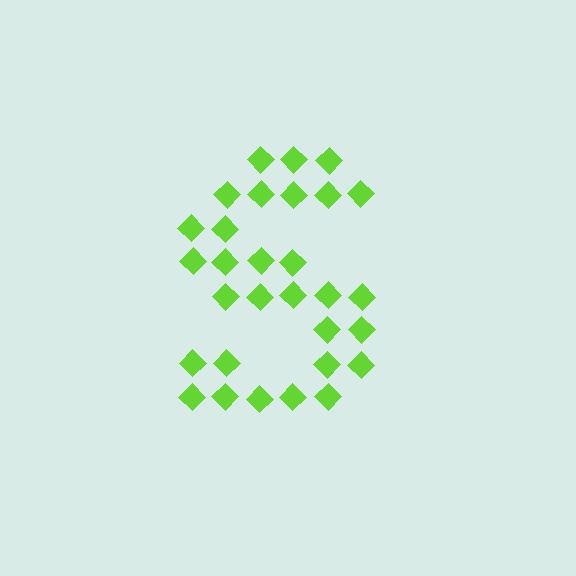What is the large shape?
The large shape is the letter S.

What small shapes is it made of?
It is made of small diamonds.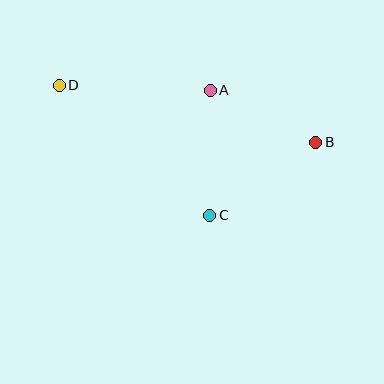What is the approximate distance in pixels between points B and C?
The distance between B and C is approximately 128 pixels.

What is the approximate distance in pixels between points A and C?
The distance between A and C is approximately 125 pixels.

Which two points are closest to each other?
Points A and B are closest to each other.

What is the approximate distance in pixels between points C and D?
The distance between C and D is approximately 199 pixels.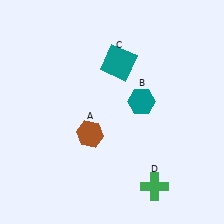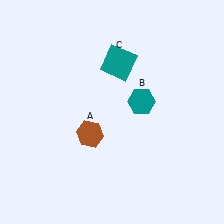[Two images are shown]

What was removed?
The green cross (D) was removed in Image 2.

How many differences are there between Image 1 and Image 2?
There is 1 difference between the two images.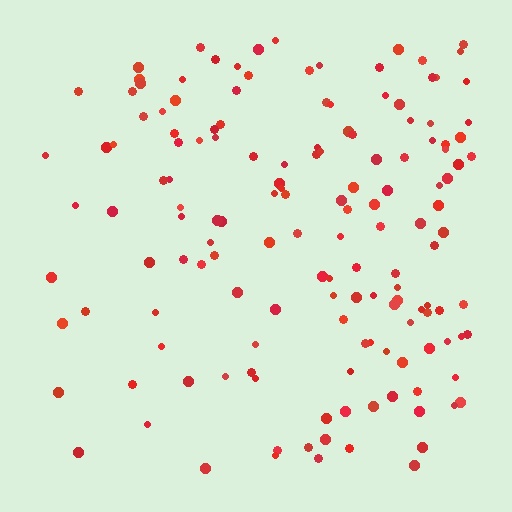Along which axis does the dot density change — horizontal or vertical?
Horizontal.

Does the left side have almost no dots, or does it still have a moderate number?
Still a moderate number, just noticeably fewer than the right.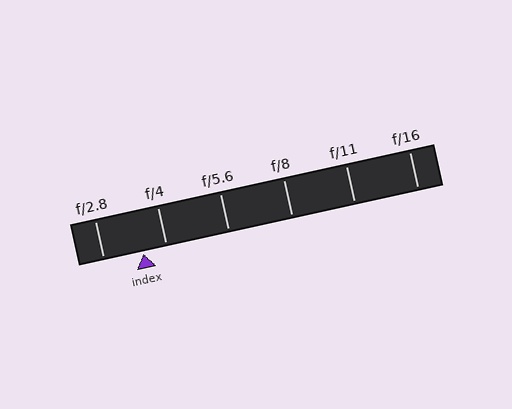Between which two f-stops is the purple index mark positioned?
The index mark is between f/2.8 and f/4.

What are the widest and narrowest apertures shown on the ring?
The widest aperture shown is f/2.8 and the narrowest is f/16.